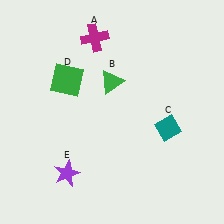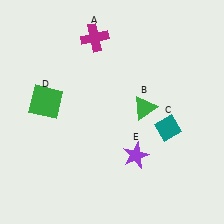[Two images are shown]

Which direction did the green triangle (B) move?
The green triangle (B) moved right.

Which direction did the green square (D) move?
The green square (D) moved down.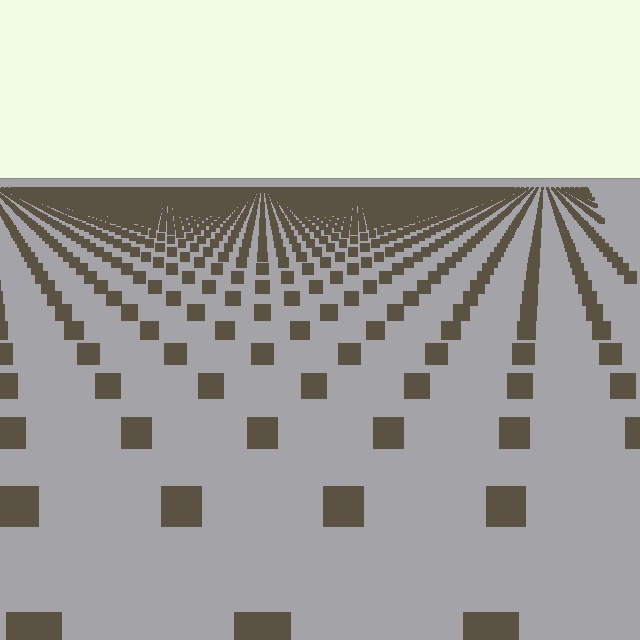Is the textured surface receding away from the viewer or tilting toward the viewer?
The surface is receding away from the viewer. Texture elements get smaller and denser toward the top.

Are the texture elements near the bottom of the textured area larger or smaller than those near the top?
Larger. Near the bottom, elements are closer to the viewer and appear at a bigger on-screen size.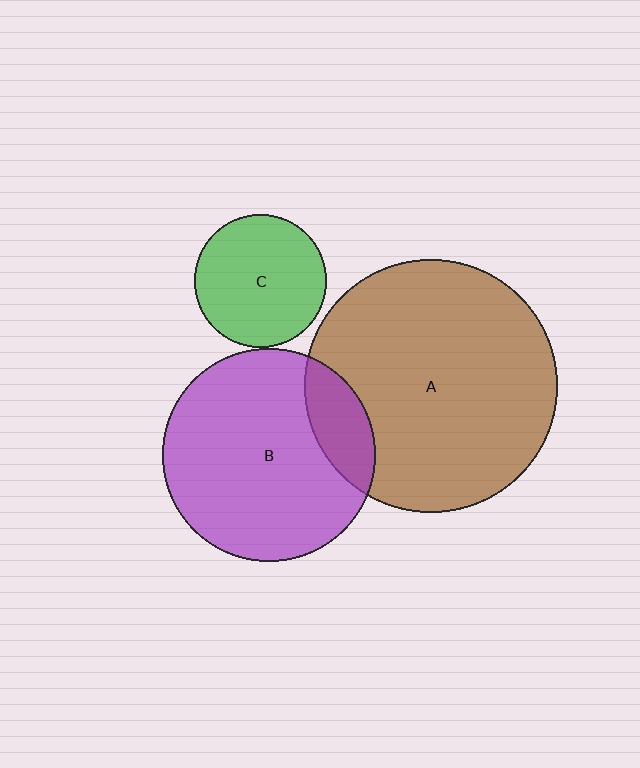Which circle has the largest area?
Circle A (brown).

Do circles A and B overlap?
Yes.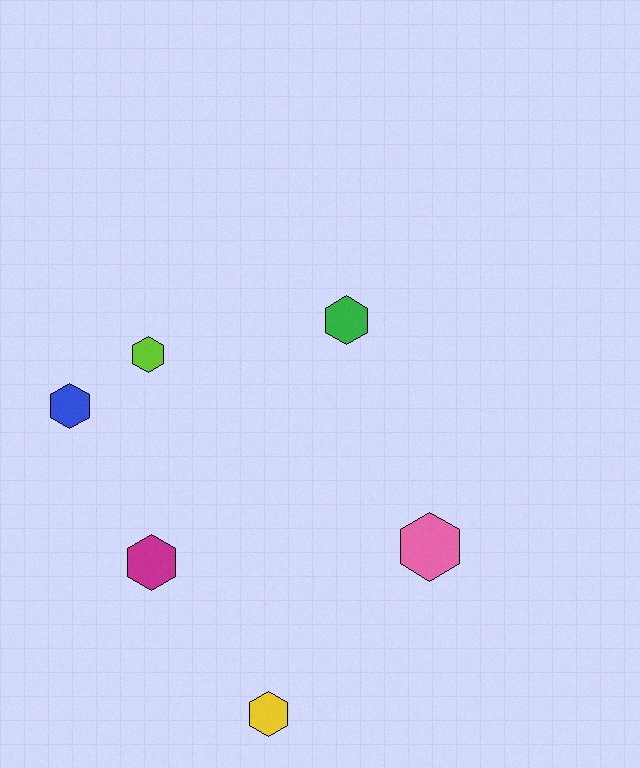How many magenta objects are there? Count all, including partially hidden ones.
There is 1 magenta object.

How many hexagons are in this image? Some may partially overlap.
There are 6 hexagons.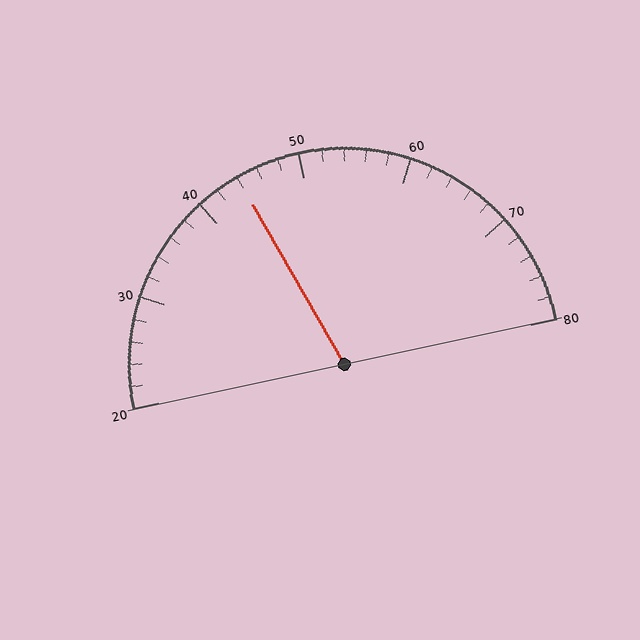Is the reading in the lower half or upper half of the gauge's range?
The reading is in the lower half of the range (20 to 80).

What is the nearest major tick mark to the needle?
The nearest major tick mark is 40.